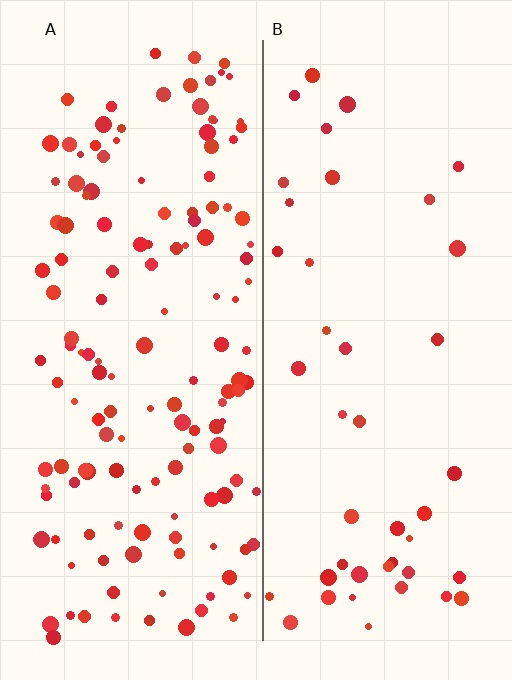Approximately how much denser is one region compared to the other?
Approximately 3.1× — region A over region B.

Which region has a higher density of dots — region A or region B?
A (the left).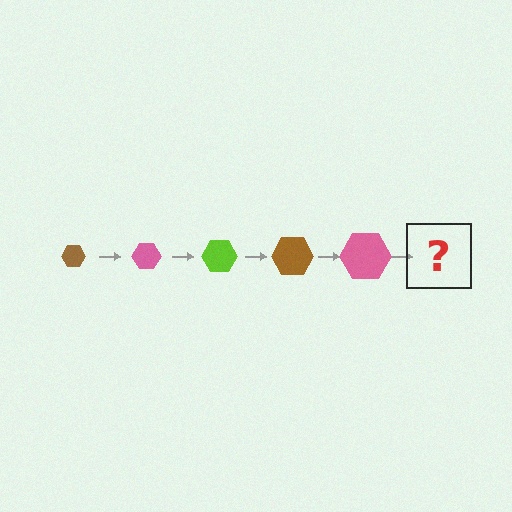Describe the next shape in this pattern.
It should be a lime hexagon, larger than the previous one.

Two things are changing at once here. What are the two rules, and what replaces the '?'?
The two rules are that the hexagon grows larger each step and the color cycles through brown, pink, and lime. The '?' should be a lime hexagon, larger than the previous one.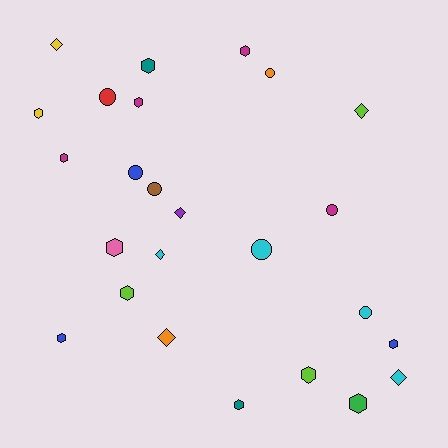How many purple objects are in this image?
There is 1 purple object.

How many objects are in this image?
There are 25 objects.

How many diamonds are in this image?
There are 6 diamonds.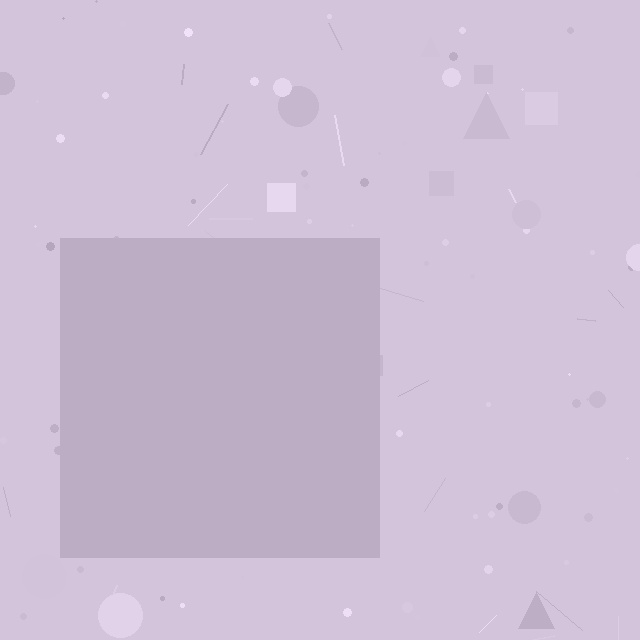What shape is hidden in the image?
A square is hidden in the image.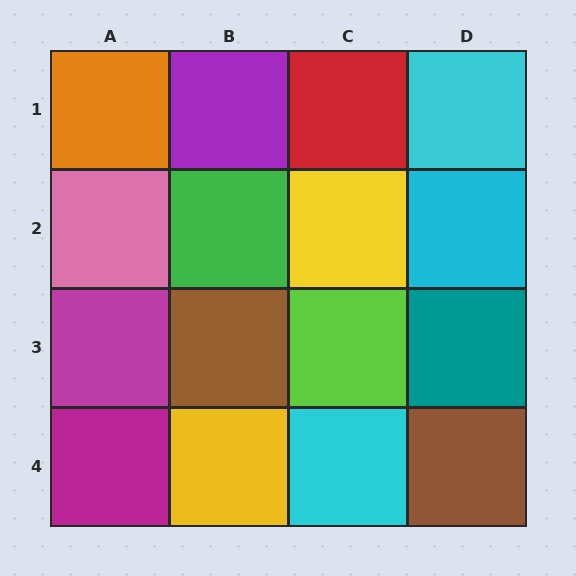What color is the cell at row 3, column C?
Lime.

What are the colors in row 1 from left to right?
Orange, purple, red, cyan.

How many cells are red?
1 cell is red.